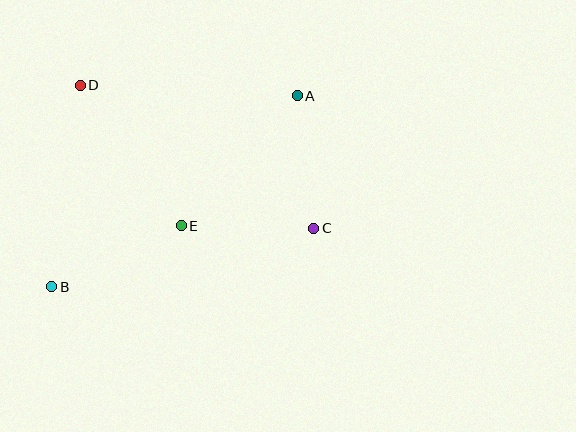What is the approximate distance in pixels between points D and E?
The distance between D and E is approximately 173 pixels.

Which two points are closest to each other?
Points C and E are closest to each other.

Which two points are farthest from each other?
Points A and B are farthest from each other.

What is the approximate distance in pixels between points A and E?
The distance between A and E is approximately 174 pixels.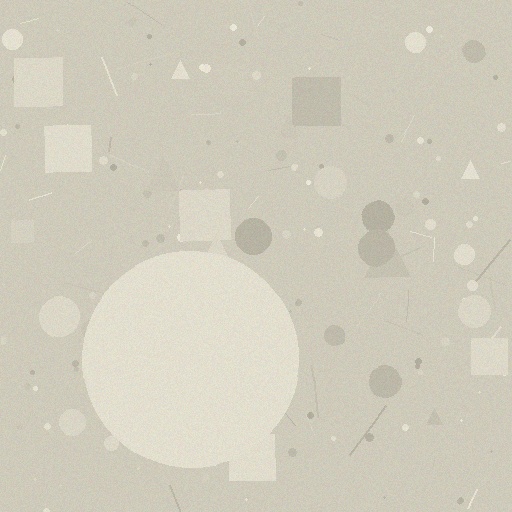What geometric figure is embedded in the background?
A circle is embedded in the background.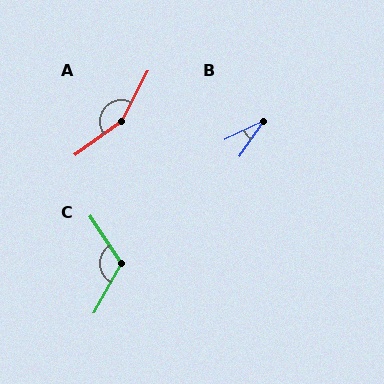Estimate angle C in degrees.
Approximately 117 degrees.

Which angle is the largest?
A, at approximately 154 degrees.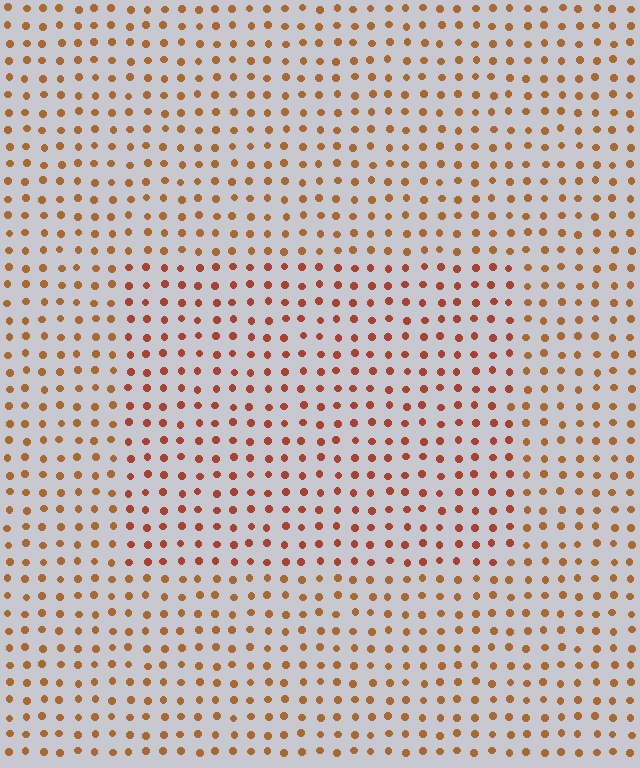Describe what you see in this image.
The image is filled with small brown elements in a uniform arrangement. A rectangle-shaped region is visible where the elements are tinted to a slightly different hue, forming a subtle color boundary.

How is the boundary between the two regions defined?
The boundary is defined purely by a slight shift in hue (about 20 degrees). Spacing, size, and orientation are identical on both sides.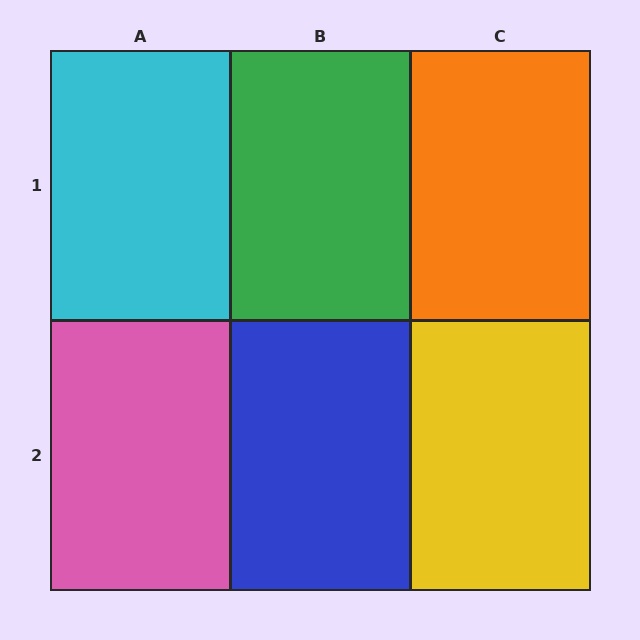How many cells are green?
1 cell is green.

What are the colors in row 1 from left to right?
Cyan, green, orange.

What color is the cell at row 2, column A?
Pink.